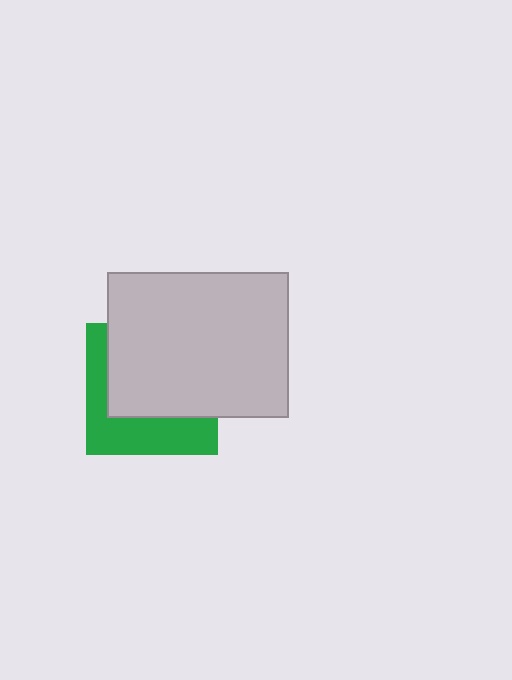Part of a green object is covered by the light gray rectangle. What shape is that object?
It is a square.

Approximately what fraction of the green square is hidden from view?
Roughly 59% of the green square is hidden behind the light gray rectangle.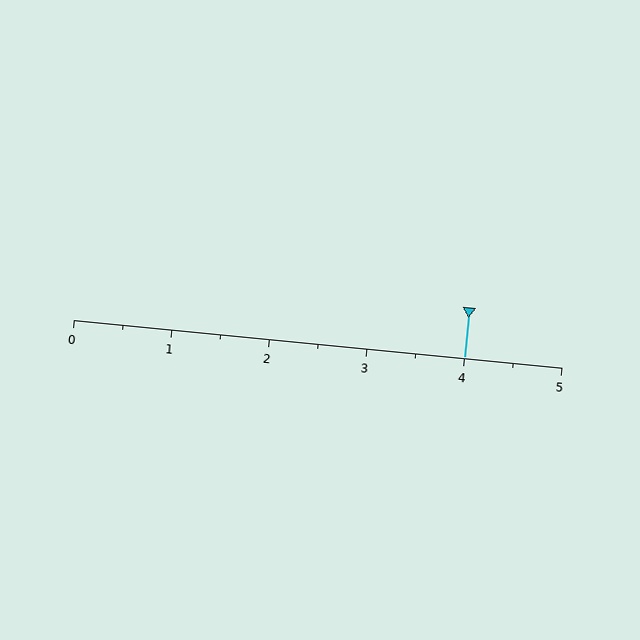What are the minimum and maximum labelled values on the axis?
The axis runs from 0 to 5.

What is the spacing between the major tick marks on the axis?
The major ticks are spaced 1 apart.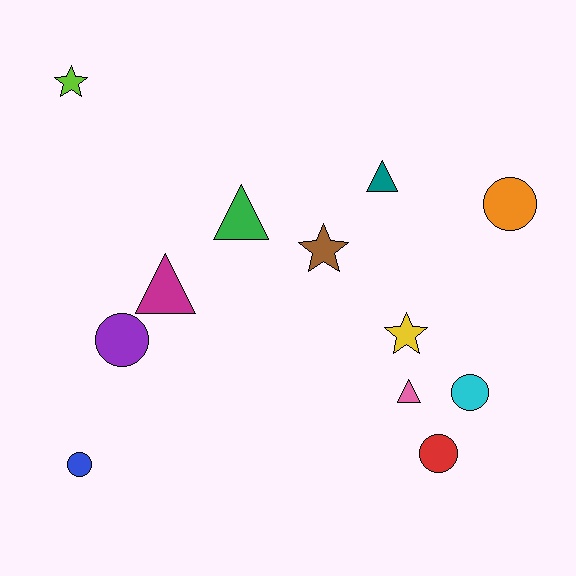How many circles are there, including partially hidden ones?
There are 5 circles.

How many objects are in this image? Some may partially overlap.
There are 12 objects.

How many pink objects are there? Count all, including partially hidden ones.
There is 1 pink object.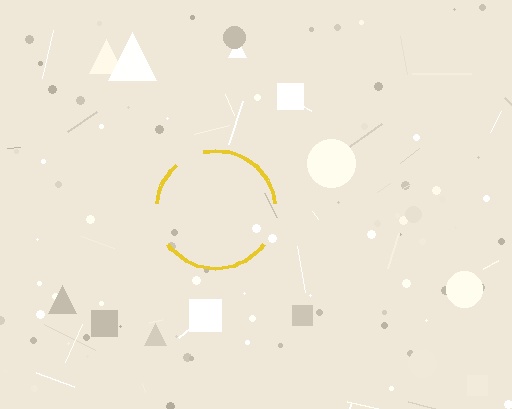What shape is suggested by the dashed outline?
The dashed outline suggests a circle.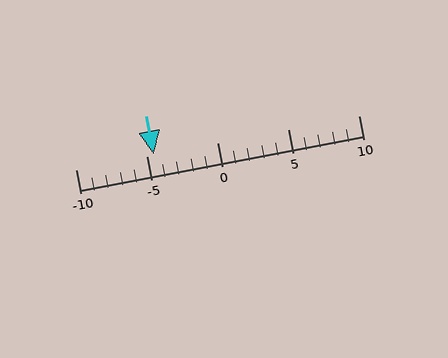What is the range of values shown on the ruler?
The ruler shows values from -10 to 10.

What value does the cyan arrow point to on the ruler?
The cyan arrow points to approximately -4.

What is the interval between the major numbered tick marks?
The major tick marks are spaced 5 units apart.